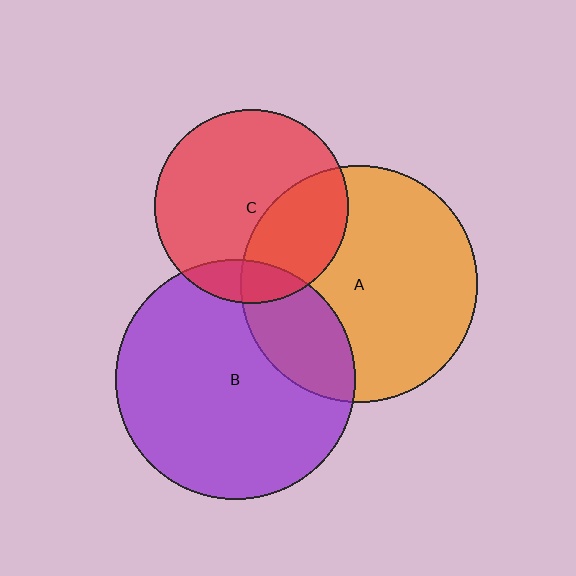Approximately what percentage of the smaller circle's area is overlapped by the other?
Approximately 25%.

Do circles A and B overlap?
Yes.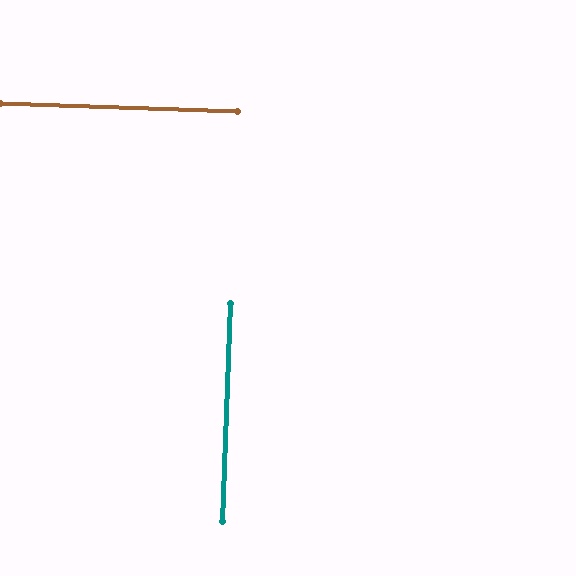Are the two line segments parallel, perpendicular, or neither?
Perpendicular — they meet at approximately 90°.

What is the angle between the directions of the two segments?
Approximately 90 degrees.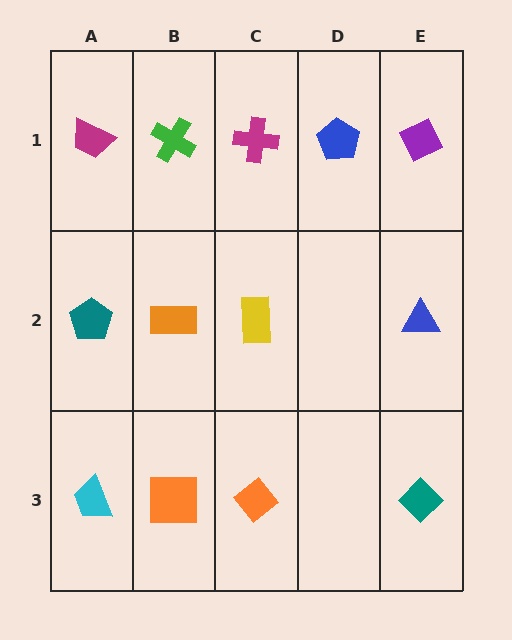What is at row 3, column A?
A cyan trapezoid.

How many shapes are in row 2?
4 shapes.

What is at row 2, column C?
A yellow rectangle.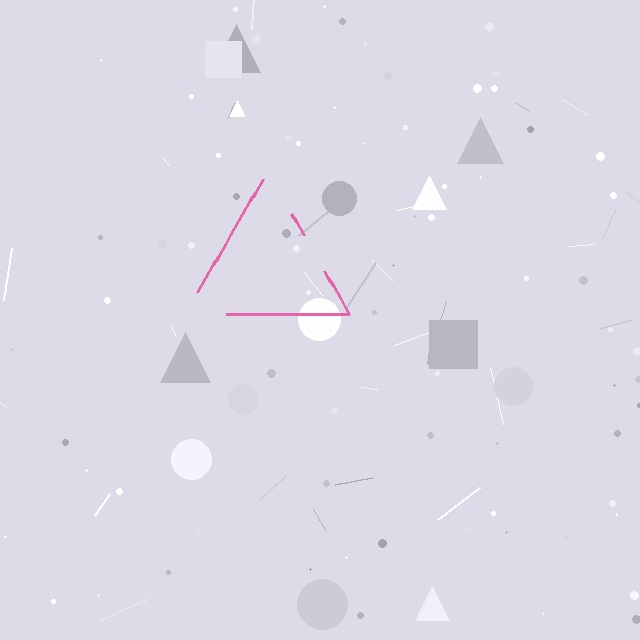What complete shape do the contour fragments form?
The contour fragments form a triangle.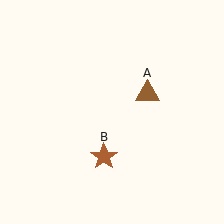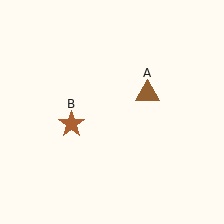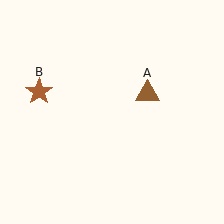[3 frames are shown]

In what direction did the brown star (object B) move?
The brown star (object B) moved up and to the left.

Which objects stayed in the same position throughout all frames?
Brown triangle (object A) remained stationary.